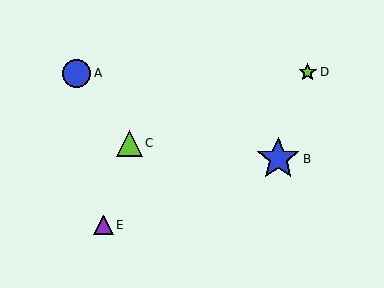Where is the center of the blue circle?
The center of the blue circle is at (77, 73).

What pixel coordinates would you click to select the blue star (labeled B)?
Click at (278, 159) to select the blue star B.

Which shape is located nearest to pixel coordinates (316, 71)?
The lime star (labeled D) at (308, 72) is nearest to that location.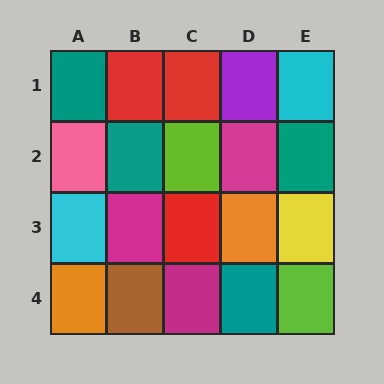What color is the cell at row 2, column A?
Pink.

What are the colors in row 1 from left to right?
Teal, red, red, purple, cyan.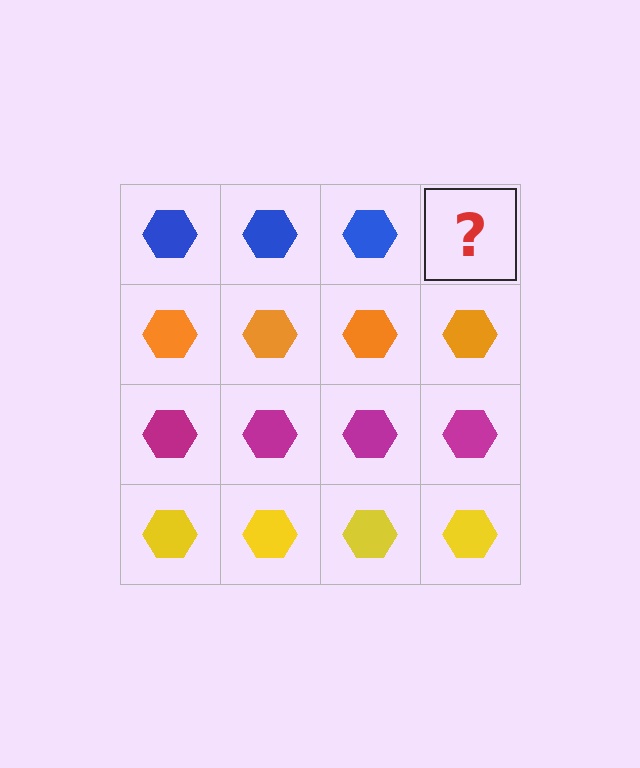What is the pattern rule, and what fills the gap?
The rule is that each row has a consistent color. The gap should be filled with a blue hexagon.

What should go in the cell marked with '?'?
The missing cell should contain a blue hexagon.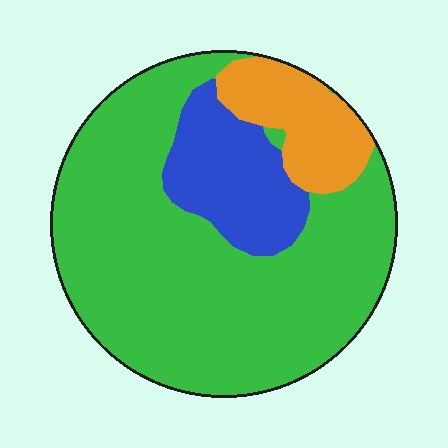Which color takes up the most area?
Green, at roughly 70%.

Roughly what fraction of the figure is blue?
Blue covers roughly 15% of the figure.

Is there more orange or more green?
Green.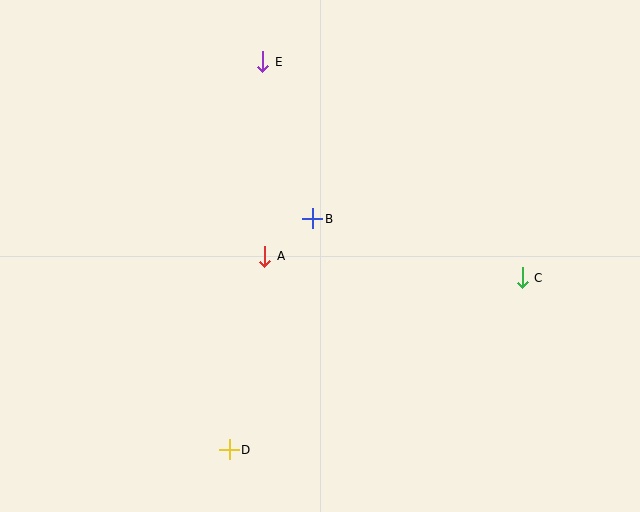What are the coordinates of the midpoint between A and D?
The midpoint between A and D is at (247, 353).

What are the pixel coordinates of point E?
Point E is at (263, 62).